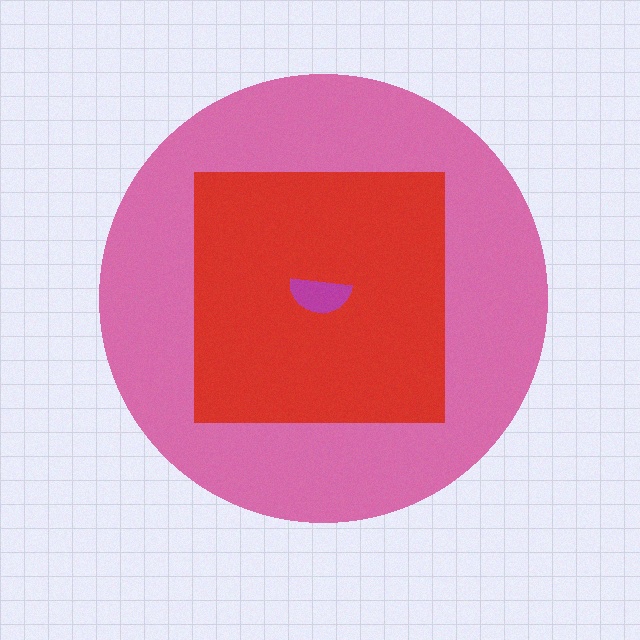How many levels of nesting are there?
3.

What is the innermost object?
The magenta semicircle.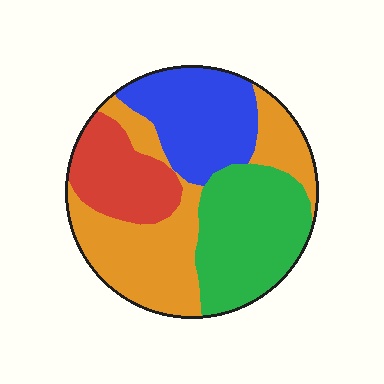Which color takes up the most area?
Orange, at roughly 35%.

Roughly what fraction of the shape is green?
Green covers about 25% of the shape.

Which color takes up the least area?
Red, at roughly 15%.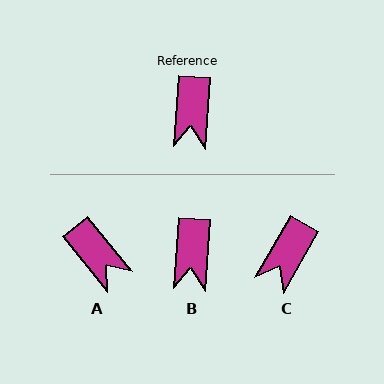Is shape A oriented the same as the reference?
No, it is off by about 44 degrees.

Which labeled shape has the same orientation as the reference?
B.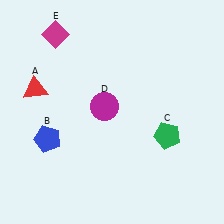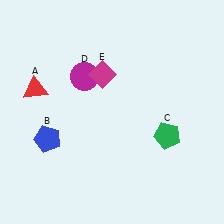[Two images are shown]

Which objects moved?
The objects that moved are: the magenta circle (D), the magenta diamond (E).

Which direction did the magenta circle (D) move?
The magenta circle (D) moved up.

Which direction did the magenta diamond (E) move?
The magenta diamond (E) moved right.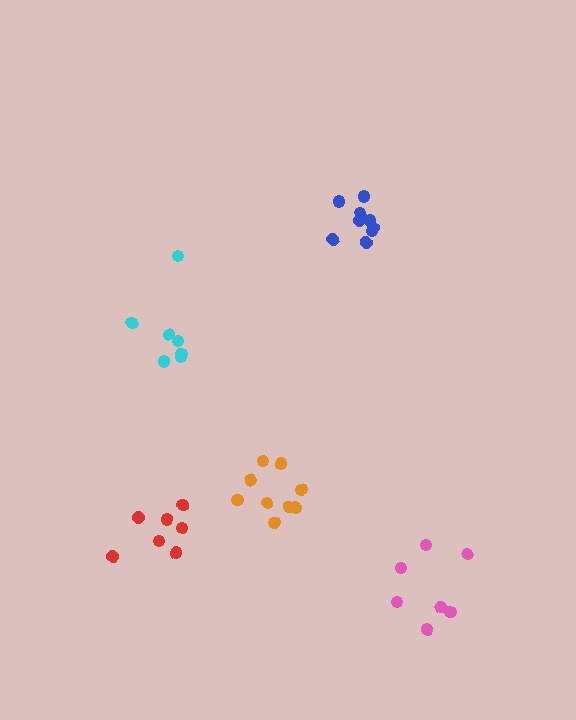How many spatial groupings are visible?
There are 5 spatial groupings.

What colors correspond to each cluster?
The clusters are colored: orange, pink, blue, red, cyan.